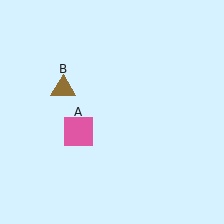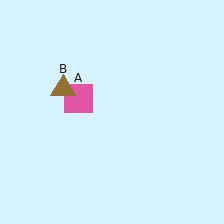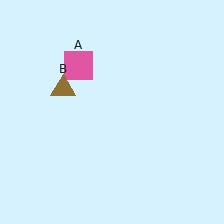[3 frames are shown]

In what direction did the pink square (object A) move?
The pink square (object A) moved up.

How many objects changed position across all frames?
1 object changed position: pink square (object A).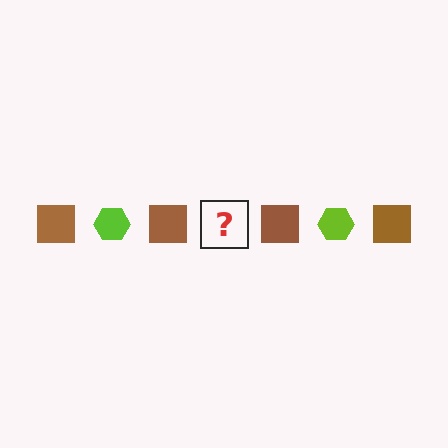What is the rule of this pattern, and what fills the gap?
The rule is that the pattern alternates between brown square and lime hexagon. The gap should be filled with a lime hexagon.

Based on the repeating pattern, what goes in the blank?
The blank should be a lime hexagon.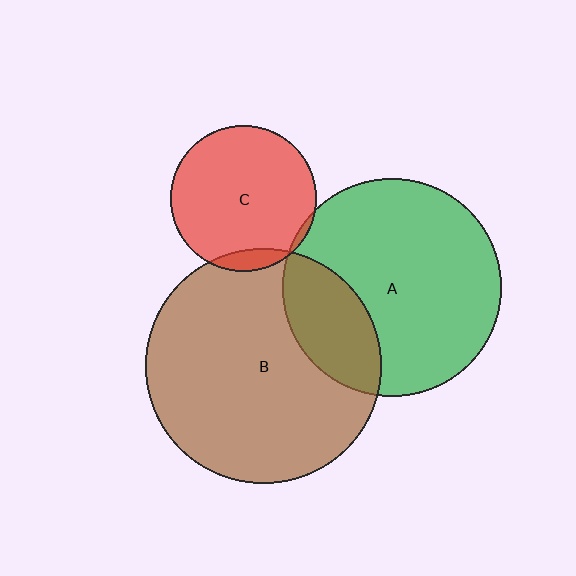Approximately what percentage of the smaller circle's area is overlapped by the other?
Approximately 5%.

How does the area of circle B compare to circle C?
Approximately 2.6 times.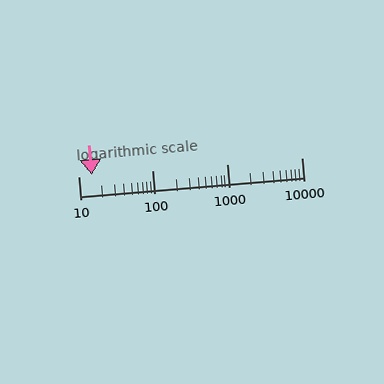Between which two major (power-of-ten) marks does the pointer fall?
The pointer is between 10 and 100.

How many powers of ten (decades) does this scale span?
The scale spans 3 decades, from 10 to 10000.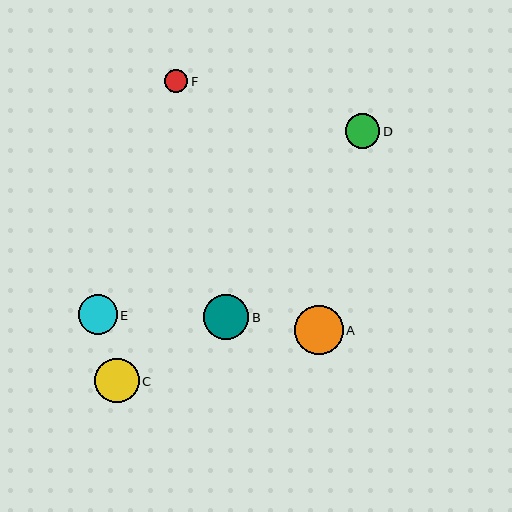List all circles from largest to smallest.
From largest to smallest: A, B, C, E, D, F.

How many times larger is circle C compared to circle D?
Circle C is approximately 1.3 times the size of circle D.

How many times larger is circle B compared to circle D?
Circle B is approximately 1.3 times the size of circle D.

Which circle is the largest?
Circle A is the largest with a size of approximately 49 pixels.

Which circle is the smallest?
Circle F is the smallest with a size of approximately 23 pixels.